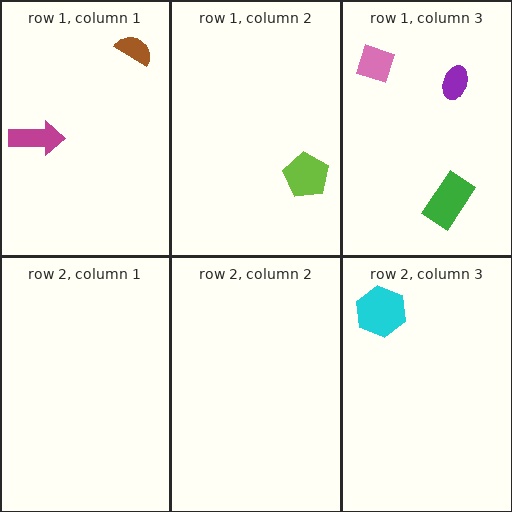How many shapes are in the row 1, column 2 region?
1.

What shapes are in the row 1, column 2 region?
The lime pentagon.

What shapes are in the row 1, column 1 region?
The brown semicircle, the magenta arrow.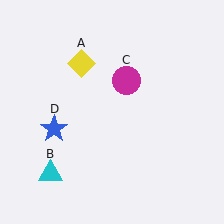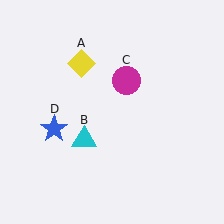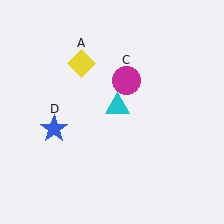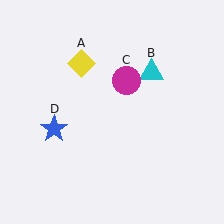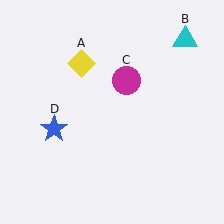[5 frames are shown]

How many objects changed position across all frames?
1 object changed position: cyan triangle (object B).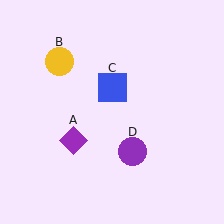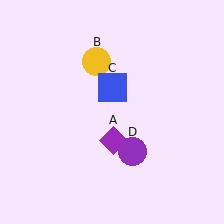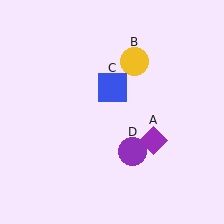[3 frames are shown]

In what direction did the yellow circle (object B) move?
The yellow circle (object B) moved right.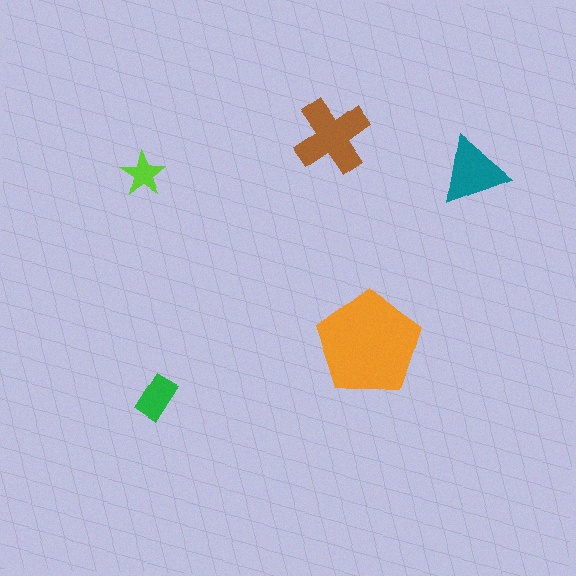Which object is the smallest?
The lime star.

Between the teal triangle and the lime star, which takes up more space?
The teal triangle.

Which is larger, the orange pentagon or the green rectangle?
The orange pentagon.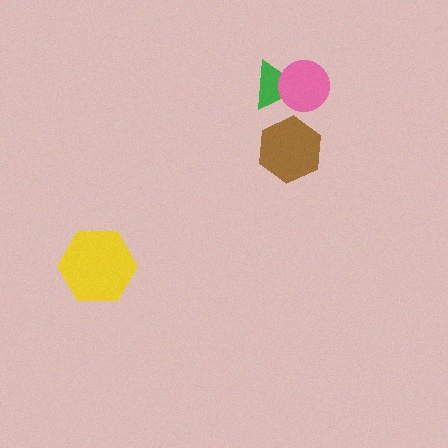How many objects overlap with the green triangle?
1 object overlaps with the green triangle.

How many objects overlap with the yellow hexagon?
0 objects overlap with the yellow hexagon.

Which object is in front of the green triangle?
The pink circle is in front of the green triangle.